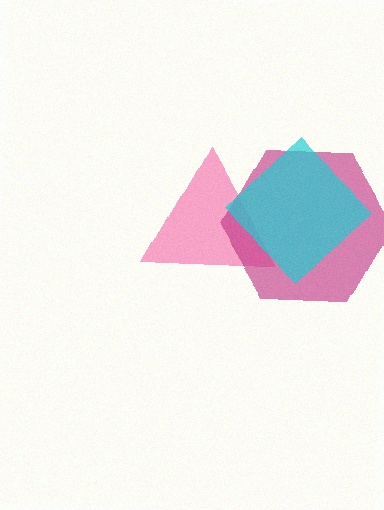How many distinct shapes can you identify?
There are 3 distinct shapes: a pink triangle, a magenta hexagon, a cyan diamond.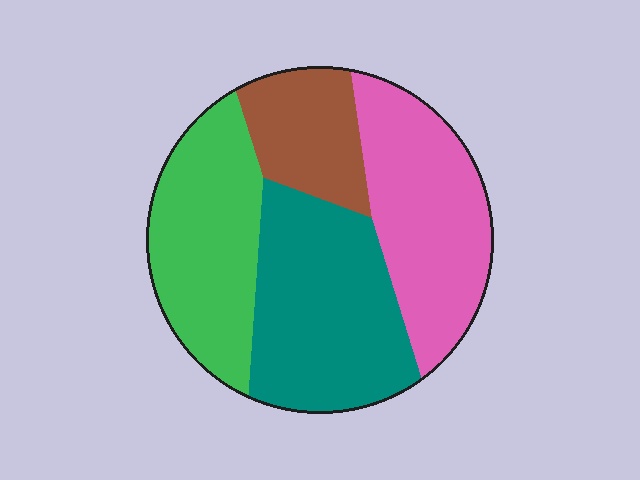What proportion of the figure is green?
Green covers about 25% of the figure.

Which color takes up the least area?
Brown, at roughly 15%.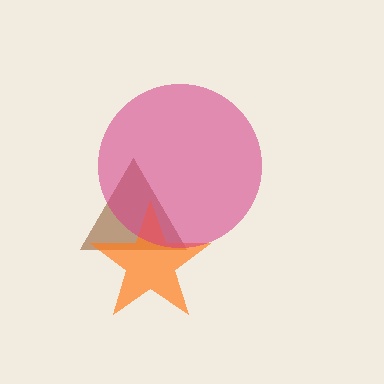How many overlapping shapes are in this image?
There are 3 overlapping shapes in the image.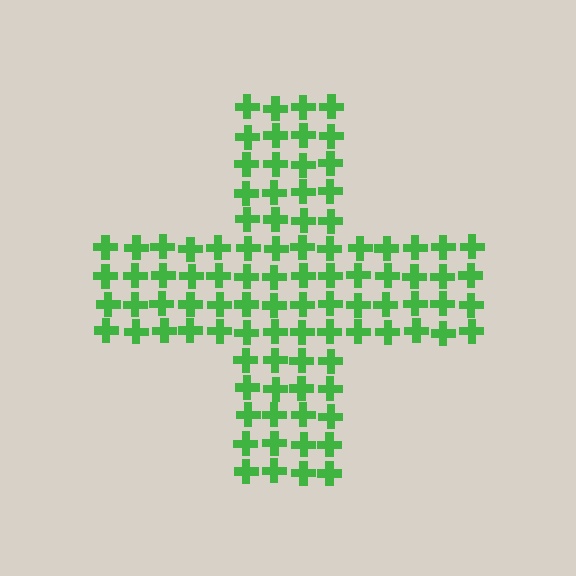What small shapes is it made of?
It is made of small crosses.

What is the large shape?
The large shape is a cross.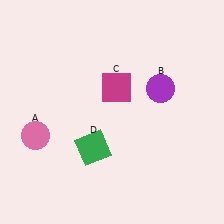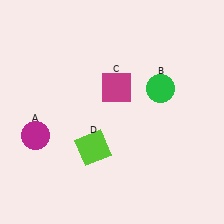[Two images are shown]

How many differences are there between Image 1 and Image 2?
There are 3 differences between the two images.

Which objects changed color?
A changed from pink to magenta. B changed from purple to green. D changed from green to lime.